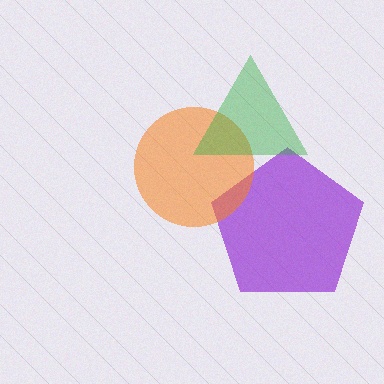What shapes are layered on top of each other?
The layered shapes are: a purple pentagon, an orange circle, a green triangle.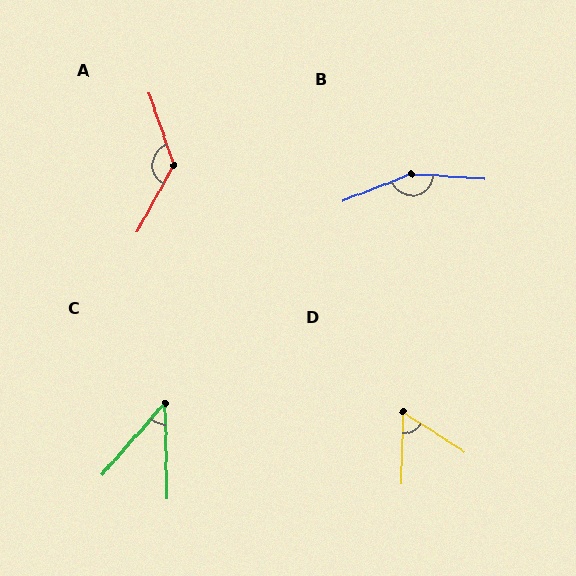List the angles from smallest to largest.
C (43°), D (59°), A (132°), B (155°).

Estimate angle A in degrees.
Approximately 132 degrees.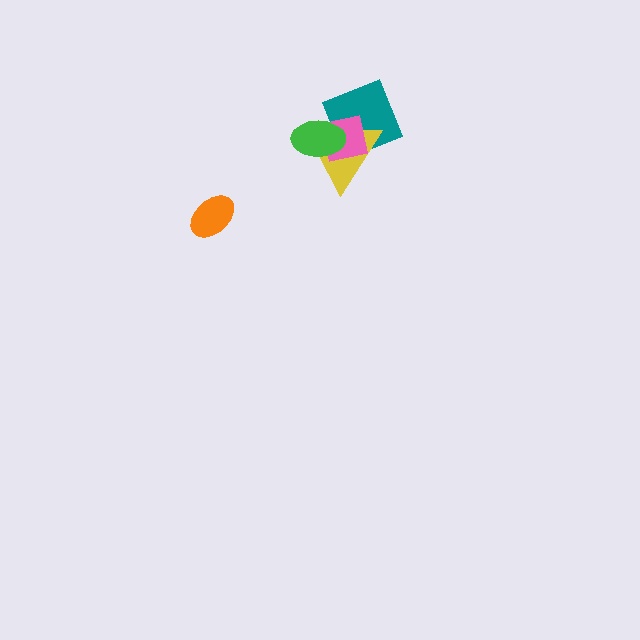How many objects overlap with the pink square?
3 objects overlap with the pink square.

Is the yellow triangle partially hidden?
Yes, it is partially covered by another shape.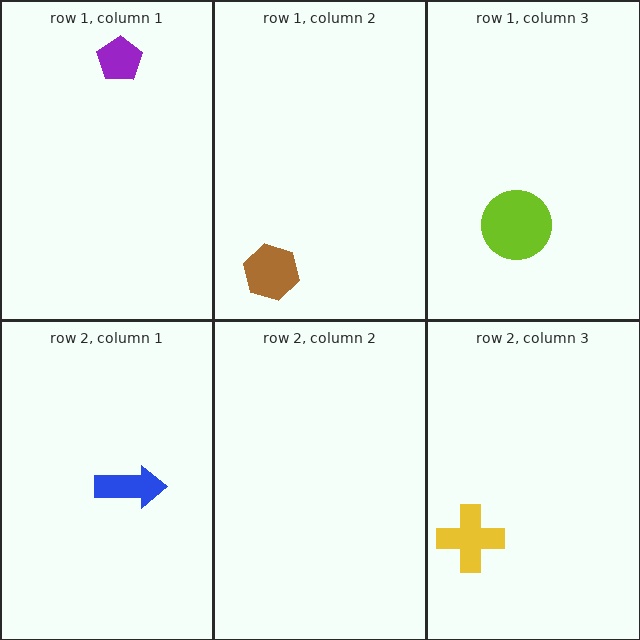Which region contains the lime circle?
The row 1, column 3 region.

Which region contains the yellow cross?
The row 2, column 3 region.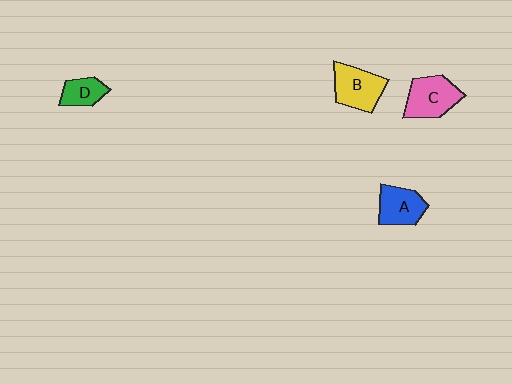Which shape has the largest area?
Shape C (pink).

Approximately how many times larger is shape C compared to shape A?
Approximately 1.2 times.